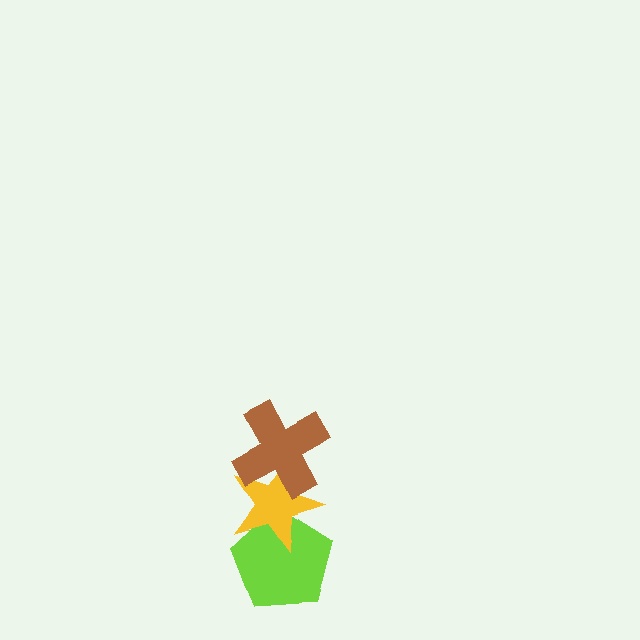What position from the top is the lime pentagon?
The lime pentagon is 3rd from the top.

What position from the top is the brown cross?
The brown cross is 1st from the top.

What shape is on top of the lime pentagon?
The yellow star is on top of the lime pentagon.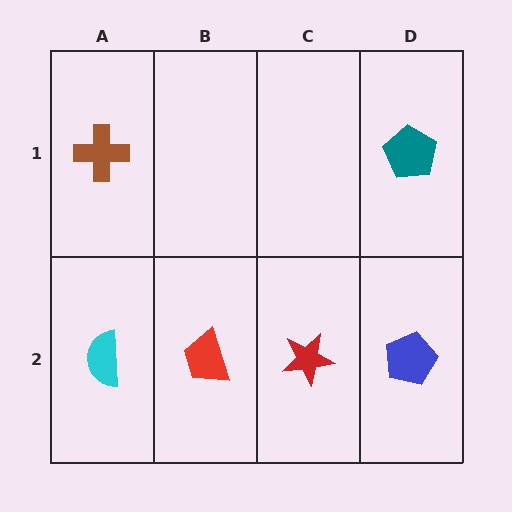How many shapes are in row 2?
4 shapes.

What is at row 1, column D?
A teal pentagon.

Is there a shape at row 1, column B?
No, that cell is empty.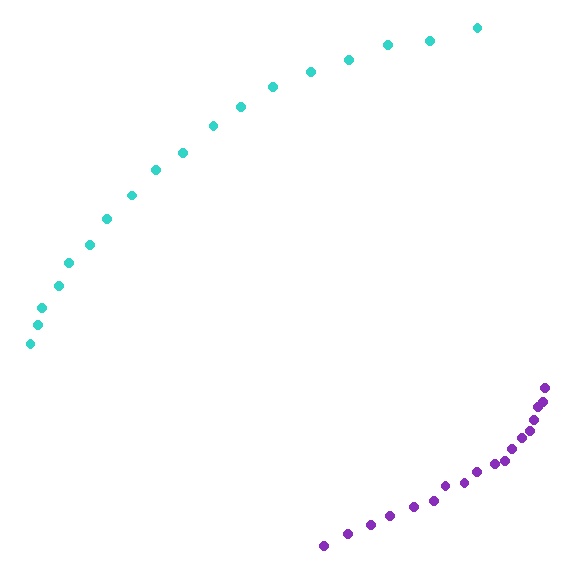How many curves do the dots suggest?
There are 2 distinct paths.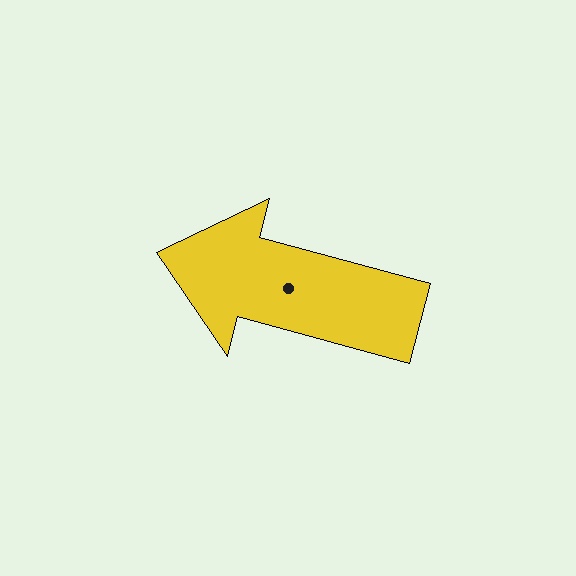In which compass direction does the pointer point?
West.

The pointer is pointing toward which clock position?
Roughly 10 o'clock.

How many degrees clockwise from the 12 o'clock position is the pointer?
Approximately 285 degrees.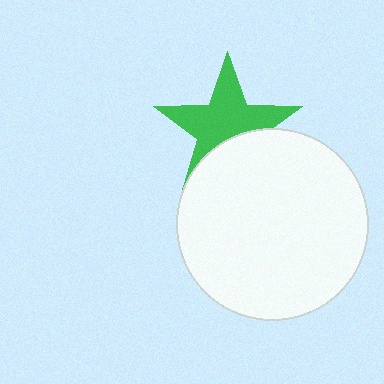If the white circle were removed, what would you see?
You would see the complete green star.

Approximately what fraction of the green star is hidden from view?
Roughly 34% of the green star is hidden behind the white circle.